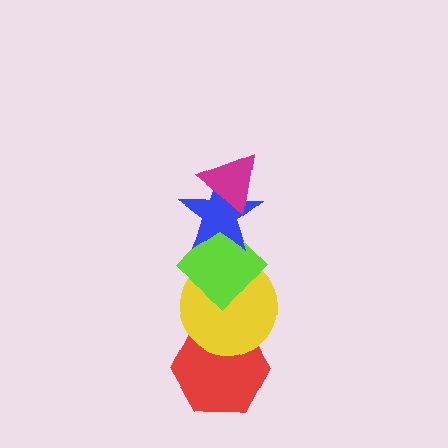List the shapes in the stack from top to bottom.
From top to bottom: the magenta triangle, the blue star, the lime diamond, the yellow circle, the red hexagon.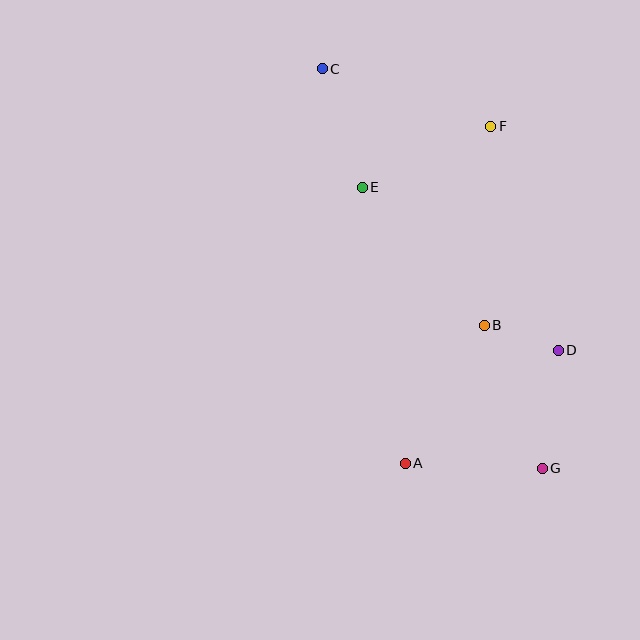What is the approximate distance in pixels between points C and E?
The distance between C and E is approximately 125 pixels.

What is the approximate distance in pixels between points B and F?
The distance between B and F is approximately 199 pixels.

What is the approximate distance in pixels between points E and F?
The distance between E and F is approximately 142 pixels.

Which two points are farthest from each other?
Points C and G are farthest from each other.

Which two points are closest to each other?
Points B and D are closest to each other.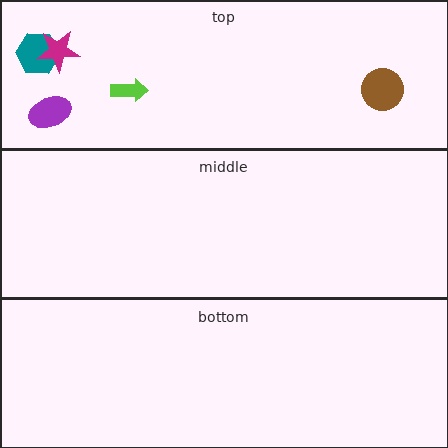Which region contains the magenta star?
The top region.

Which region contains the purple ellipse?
The top region.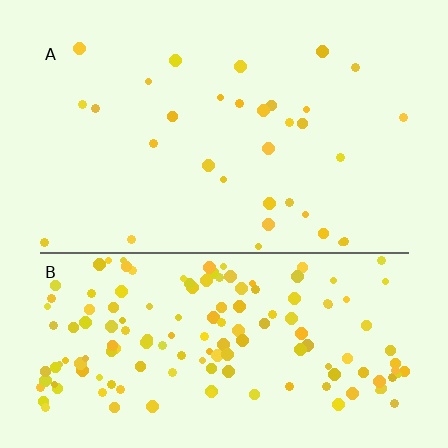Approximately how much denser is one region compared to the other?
Approximately 4.9× — region B over region A.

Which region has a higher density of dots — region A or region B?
B (the bottom).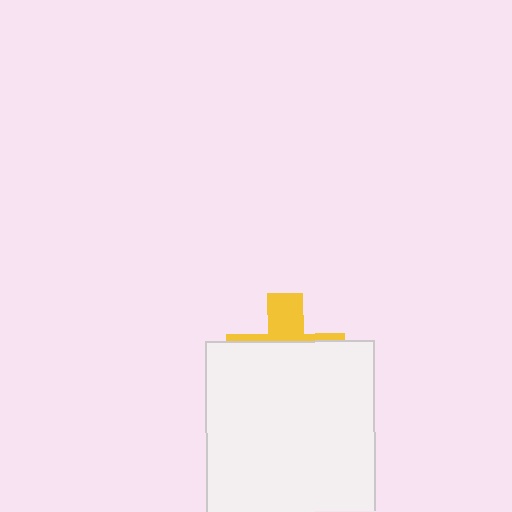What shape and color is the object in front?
The object in front is a white rectangle.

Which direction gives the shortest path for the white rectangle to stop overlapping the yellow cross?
Moving down gives the shortest separation.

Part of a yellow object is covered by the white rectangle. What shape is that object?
It is a cross.